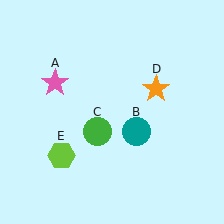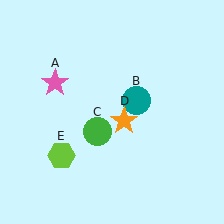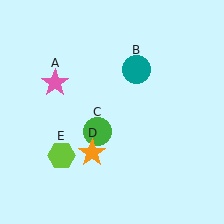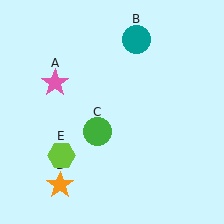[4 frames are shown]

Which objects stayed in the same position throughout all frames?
Pink star (object A) and green circle (object C) and lime hexagon (object E) remained stationary.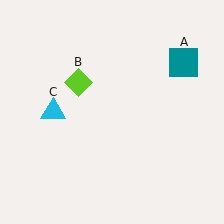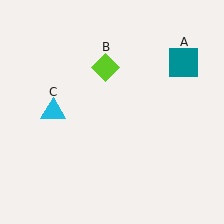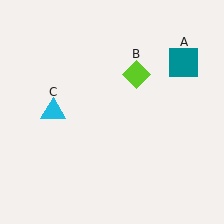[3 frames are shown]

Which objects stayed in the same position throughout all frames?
Teal square (object A) and cyan triangle (object C) remained stationary.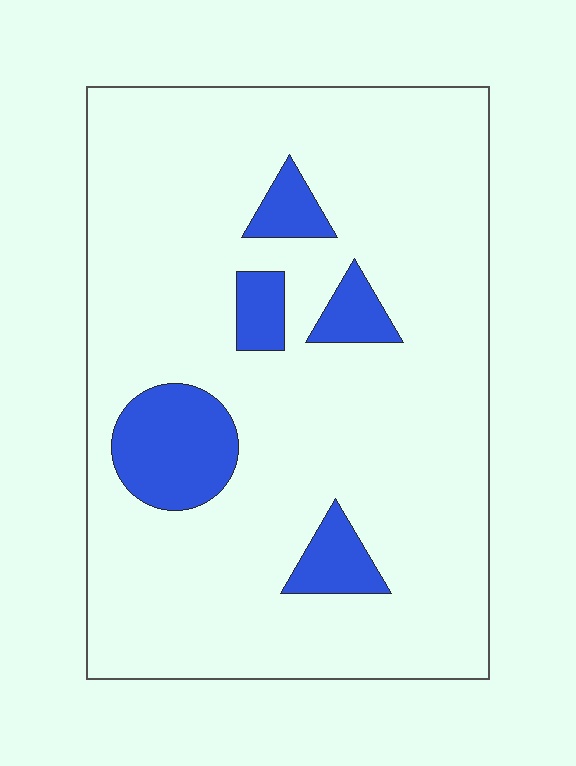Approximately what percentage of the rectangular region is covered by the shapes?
Approximately 15%.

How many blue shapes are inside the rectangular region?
5.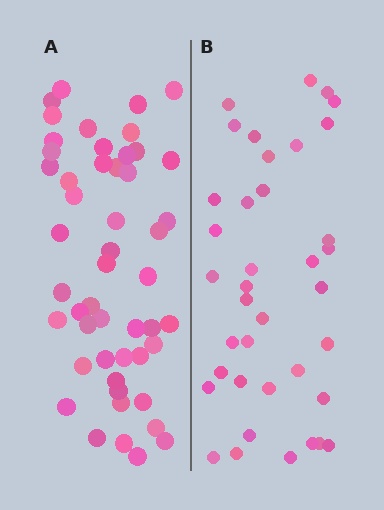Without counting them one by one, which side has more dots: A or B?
Region A (the left region) has more dots.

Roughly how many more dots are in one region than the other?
Region A has roughly 12 or so more dots than region B.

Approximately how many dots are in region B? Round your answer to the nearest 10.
About 40 dots. (The exact count is 38, which rounds to 40.)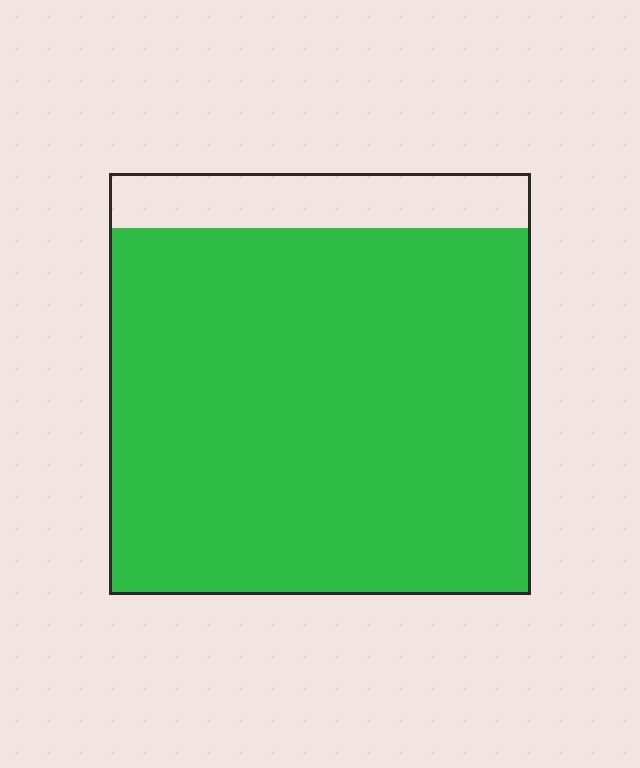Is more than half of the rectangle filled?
Yes.